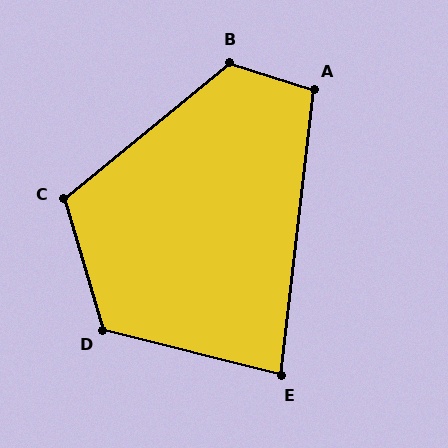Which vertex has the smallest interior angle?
E, at approximately 83 degrees.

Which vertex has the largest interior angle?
B, at approximately 122 degrees.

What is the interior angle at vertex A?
Approximately 101 degrees (obtuse).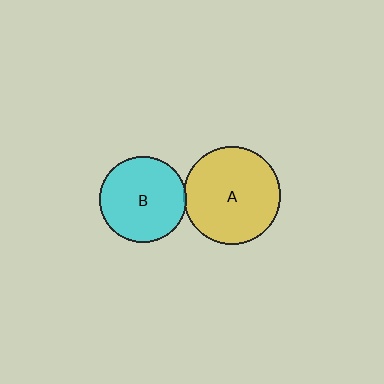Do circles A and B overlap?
Yes.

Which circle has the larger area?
Circle A (yellow).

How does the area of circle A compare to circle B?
Approximately 1.3 times.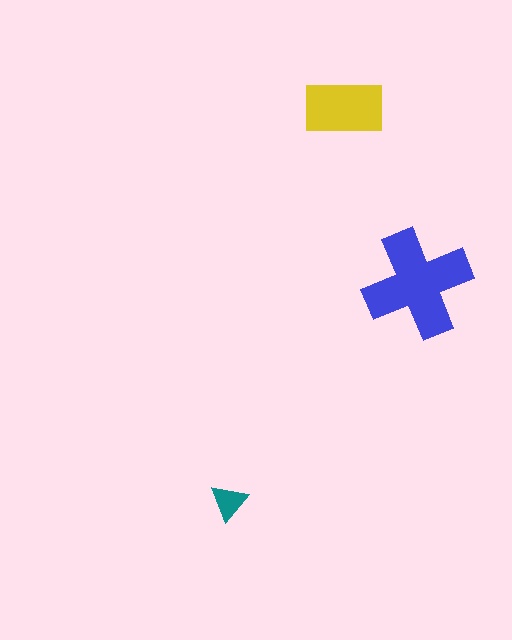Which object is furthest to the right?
The blue cross is rightmost.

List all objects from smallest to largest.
The teal triangle, the yellow rectangle, the blue cross.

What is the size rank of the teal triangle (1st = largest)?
3rd.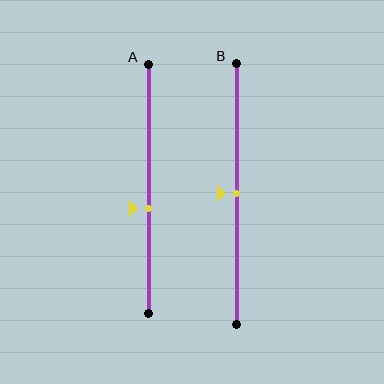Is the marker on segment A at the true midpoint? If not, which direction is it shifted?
No, the marker on segment A is shifted downward by about 8% of the segment length.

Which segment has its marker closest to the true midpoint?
Segment B has its marker closest to the true midpoint.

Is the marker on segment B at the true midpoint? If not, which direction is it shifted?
Yes, the marker on segment B is at the true midpoint.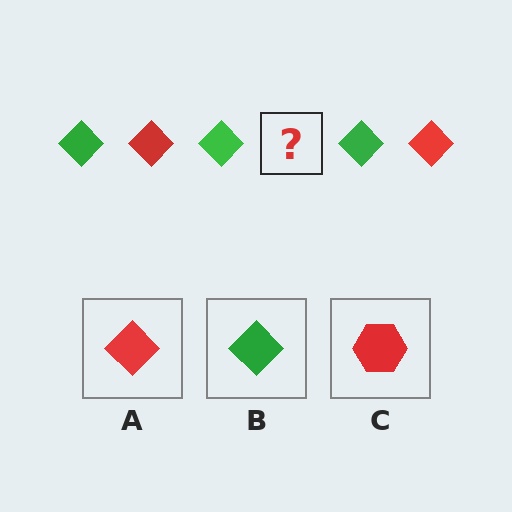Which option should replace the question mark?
Option A.